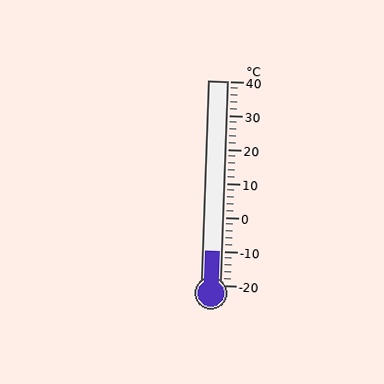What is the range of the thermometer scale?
The thermometer scale ranges from -20°C to 40°C.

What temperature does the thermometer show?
The thermometer shows approximately -10°C.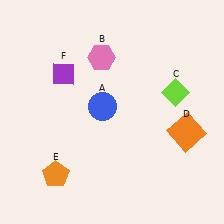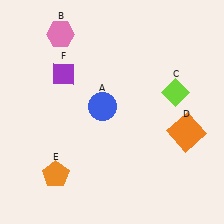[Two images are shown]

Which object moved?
The pink hexagon (B) moved left.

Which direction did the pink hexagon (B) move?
The pink hexagon (B) moved left.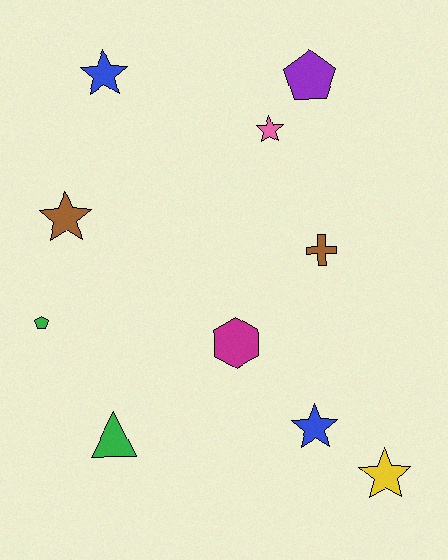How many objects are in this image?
There are 10 objects.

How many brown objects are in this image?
There are 2 brown objects.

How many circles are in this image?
There are no circles.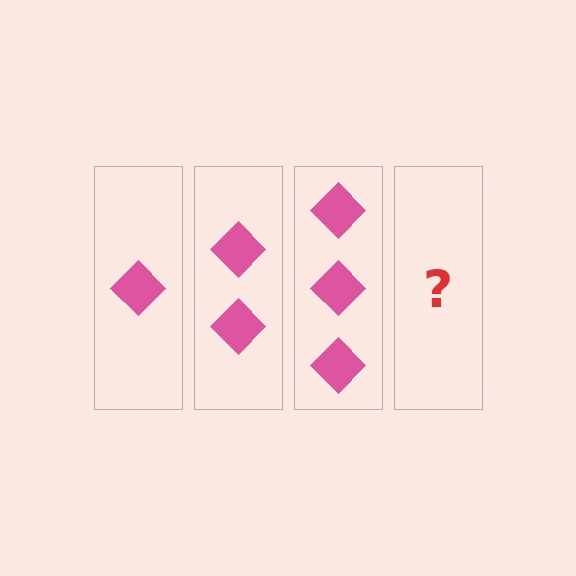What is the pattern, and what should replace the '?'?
The pattern is that each step adds one more diamond. The '?' should be 4 diamonds.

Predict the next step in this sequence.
The next step is 4 diamonds.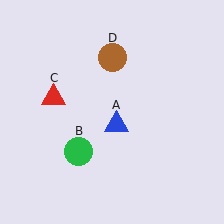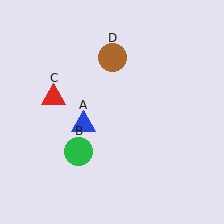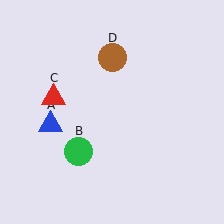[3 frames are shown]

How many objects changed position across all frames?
1 object changed position: blue triangle (object A).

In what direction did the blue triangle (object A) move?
The blue triangle (object A) moved left.